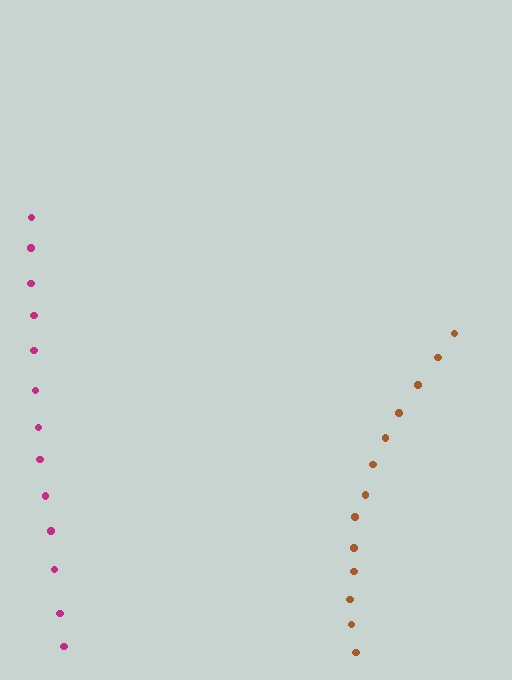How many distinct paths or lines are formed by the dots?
There are 2 distinct paths.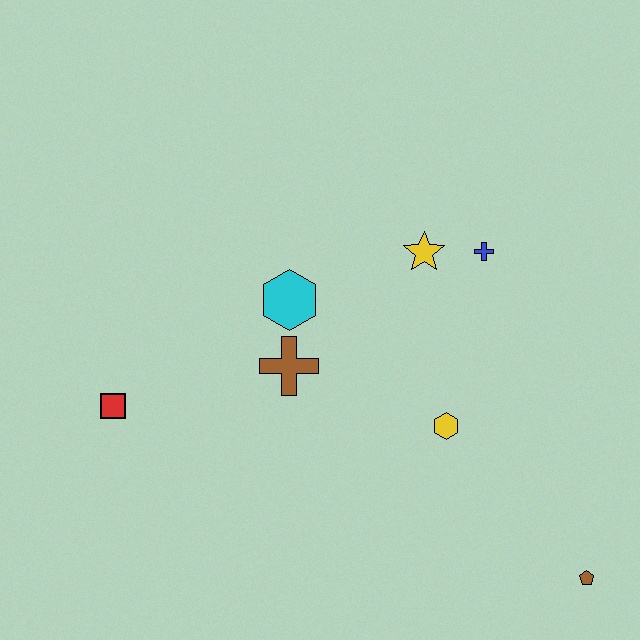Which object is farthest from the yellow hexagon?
The red square is farthest from the yellow hexagon.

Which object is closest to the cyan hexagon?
The brown cross is closest to the cyan hexagon.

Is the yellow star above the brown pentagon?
Yes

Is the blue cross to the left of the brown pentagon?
Yes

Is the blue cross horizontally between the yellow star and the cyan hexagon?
No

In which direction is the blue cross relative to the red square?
The blue cross is to the right of the red square.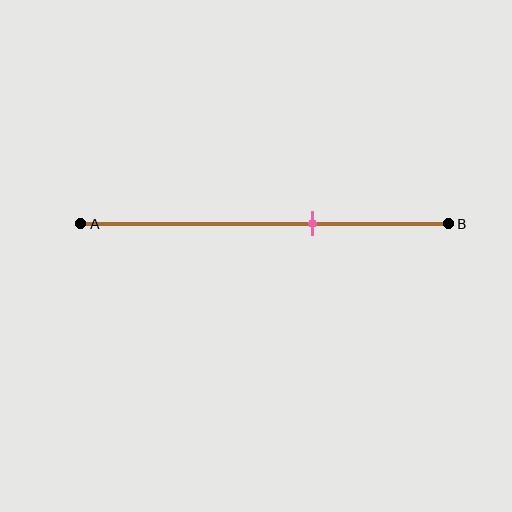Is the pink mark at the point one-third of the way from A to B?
No, the mark is at about 65% from A, not at the 33% one-third point.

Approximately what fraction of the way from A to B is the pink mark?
The pink mark is approximately 65% of the way from A to B.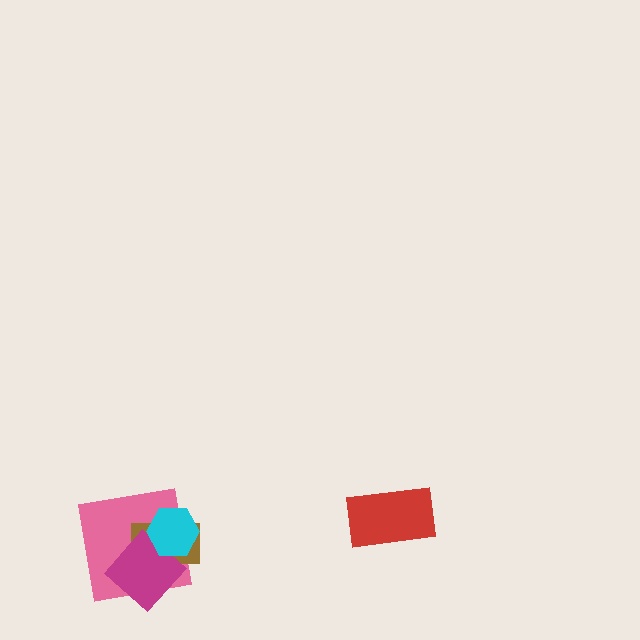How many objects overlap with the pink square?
3 objects overlap with the pink square.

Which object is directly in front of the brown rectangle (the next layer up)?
The magenta diamond is directly in front of the brown rectangle.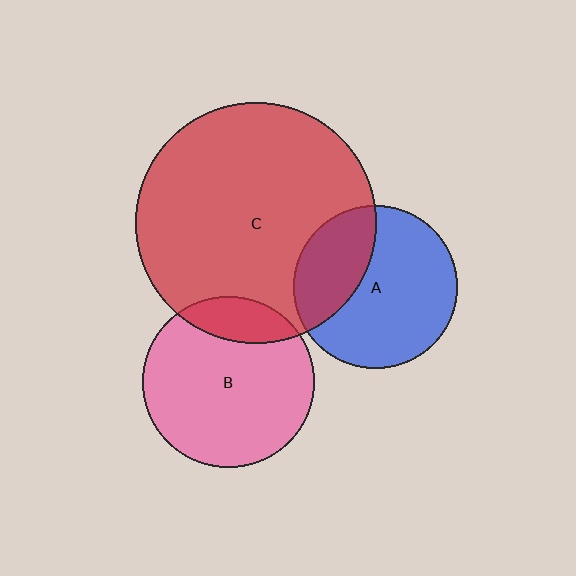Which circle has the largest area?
Circle C (red).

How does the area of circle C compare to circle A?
Approximately 2.2 times.